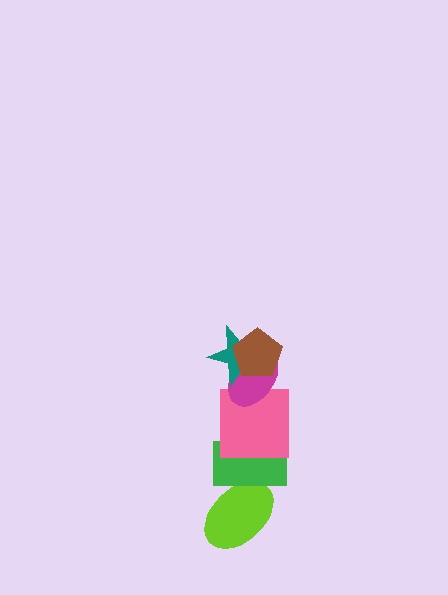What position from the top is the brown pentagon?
The brown pentagon is 1st from the top.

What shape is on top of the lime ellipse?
The green rectangle is on top of the lime ellipse.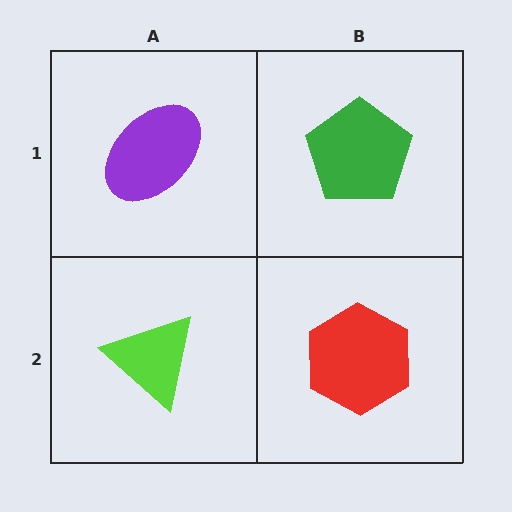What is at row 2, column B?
A red hexagon.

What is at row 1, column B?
A green pentagon.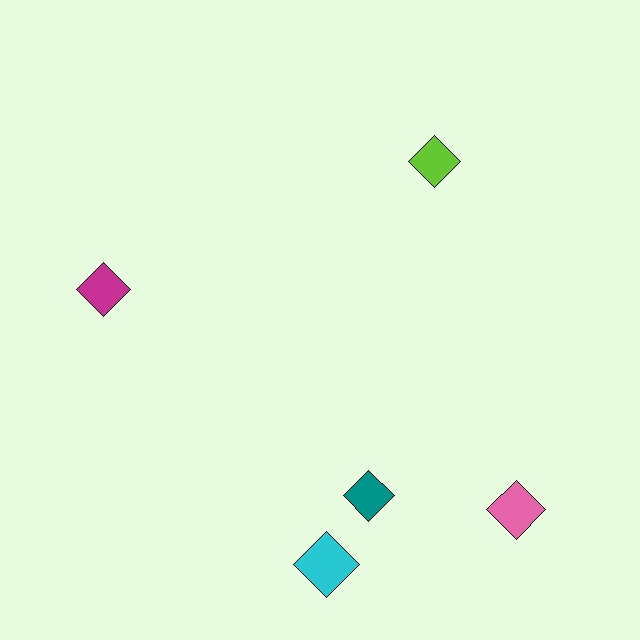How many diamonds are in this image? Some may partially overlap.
There are 5 diamonds.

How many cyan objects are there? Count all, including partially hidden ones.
There is 1 cyan object.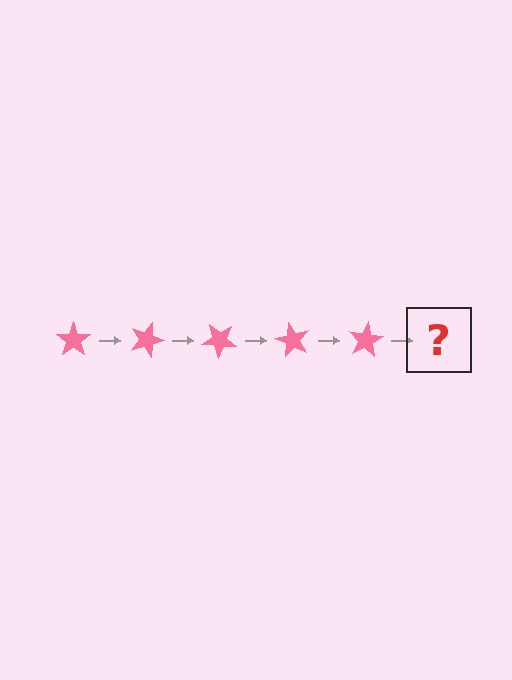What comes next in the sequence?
The next element should be a pink star rotated 100 degrees.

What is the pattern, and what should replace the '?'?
The pattern is that the star rotates 20 degrees each step. The '?' should be a pink star rotated 100 degrees.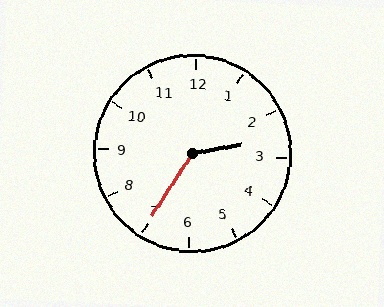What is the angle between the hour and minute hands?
Approximately 132 degrees.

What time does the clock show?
2:35.